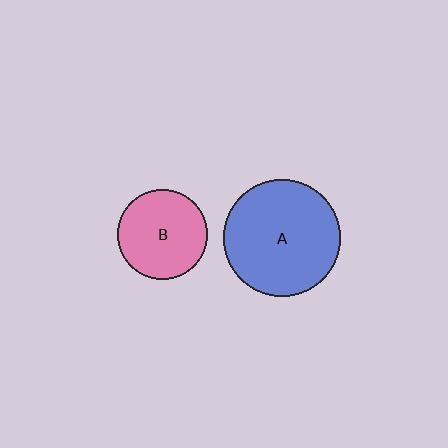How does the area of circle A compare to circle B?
Approximately 1.7 times.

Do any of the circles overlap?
No, none of the circles overlap.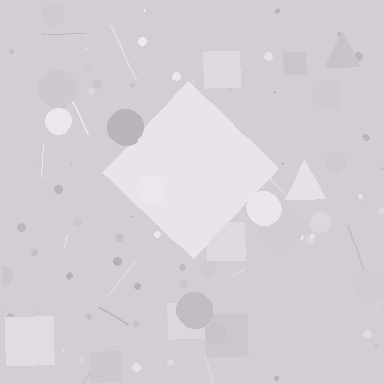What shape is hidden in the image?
A diamond is hidden in the image.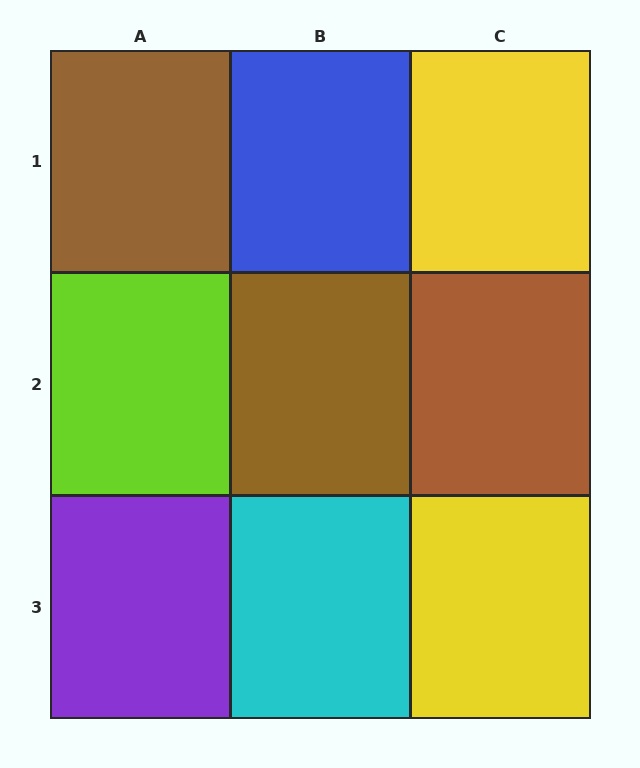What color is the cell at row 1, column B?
Blue.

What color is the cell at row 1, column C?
Yellow.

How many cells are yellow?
2 cells are yellow.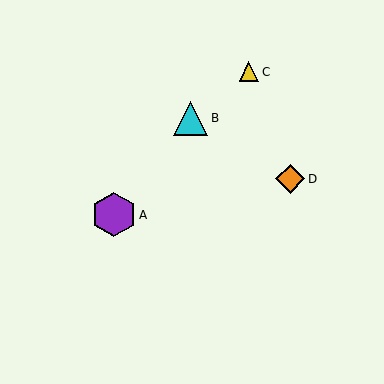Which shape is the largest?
The purple hexagon (labeled A) is the largest.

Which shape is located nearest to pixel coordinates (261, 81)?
The yellow triangle (labeled C) at (249, 72) is nearest to that location.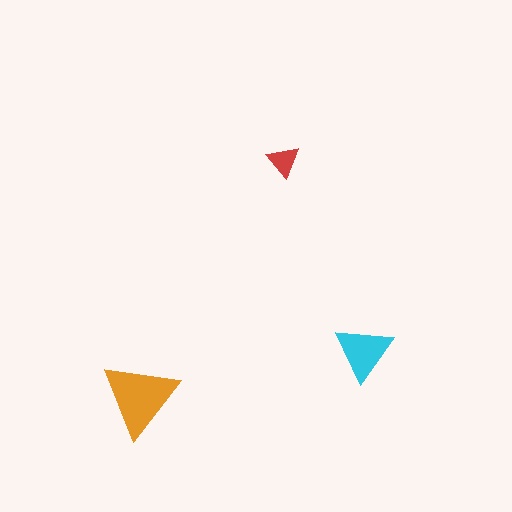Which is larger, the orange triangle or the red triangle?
The orange one.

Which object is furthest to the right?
The cyan triangle is rightmost.